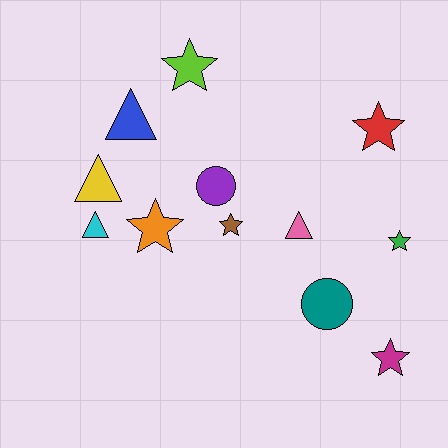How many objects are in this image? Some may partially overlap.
There are 12 objects.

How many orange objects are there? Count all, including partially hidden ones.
There is 1 orange object.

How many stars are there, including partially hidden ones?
There are 6 stars.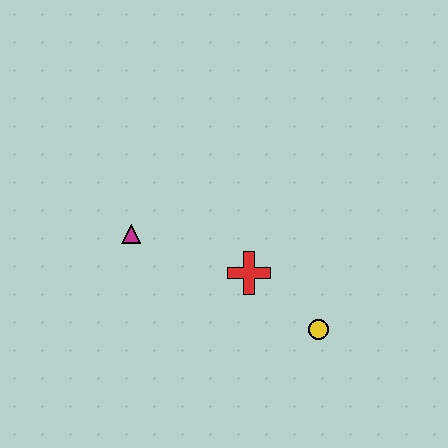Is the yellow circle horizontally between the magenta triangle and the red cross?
No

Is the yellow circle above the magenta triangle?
No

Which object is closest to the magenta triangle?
The red cross is closest to the magenta triangle.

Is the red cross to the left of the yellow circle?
Yes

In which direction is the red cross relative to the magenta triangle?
The red cross is to the right of the magenta triangle.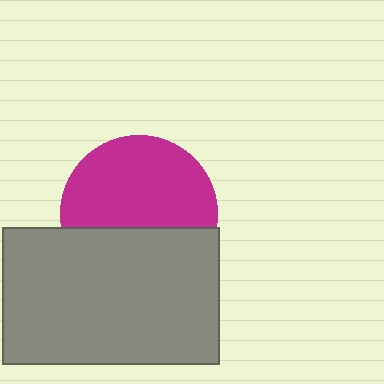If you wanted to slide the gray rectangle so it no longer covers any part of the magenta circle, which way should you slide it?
Slide it down — that is the most direct way to separate the two shapes.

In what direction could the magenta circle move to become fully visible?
The magenta circle could move up. That would shift it out from behind the gray rectangle entirely.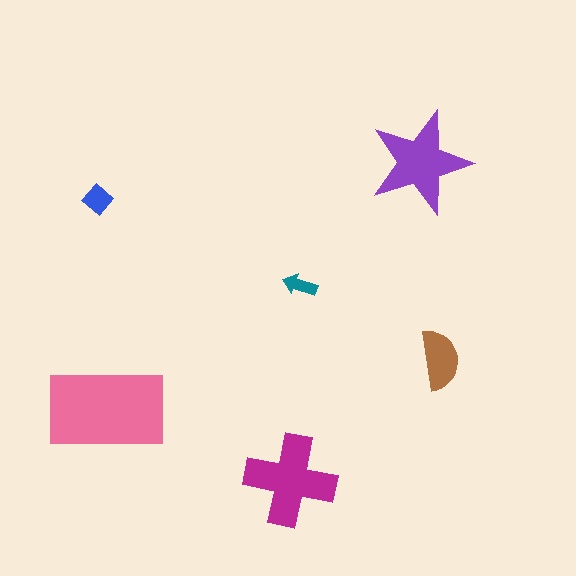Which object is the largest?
The pink rectangle.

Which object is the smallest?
The teal arrow.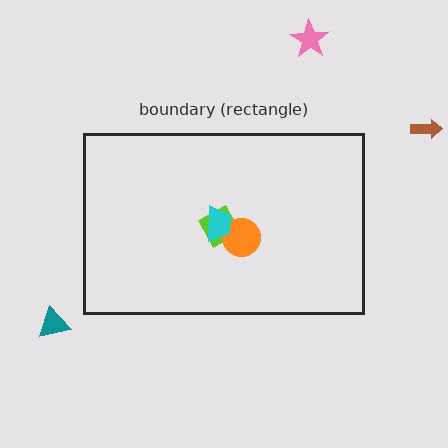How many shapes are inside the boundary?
3 inside, 3 outside.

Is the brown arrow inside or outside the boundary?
Outside.